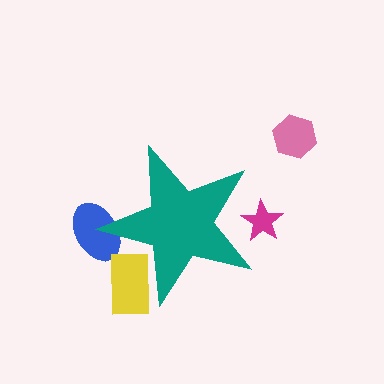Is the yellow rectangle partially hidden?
Yes, the yellow rectangle is partially hidden behind the teal star.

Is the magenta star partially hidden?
Yes, the magenta star is partially hidden behind the teal star.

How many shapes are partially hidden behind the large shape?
3 shapes are partially hidden.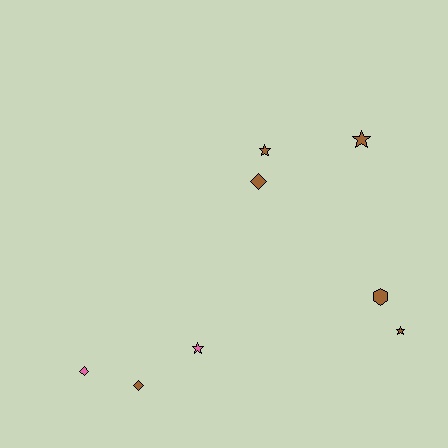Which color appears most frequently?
Brown, with 6 objects.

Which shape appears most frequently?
Star, with 4 objects.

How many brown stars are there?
There are 3 brown stars.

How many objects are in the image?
There are 8 objects.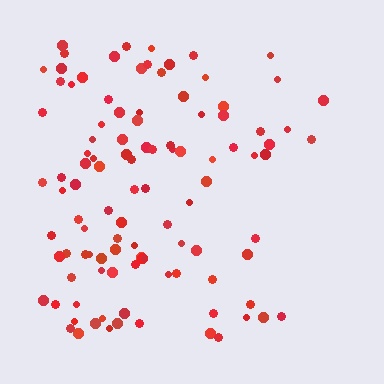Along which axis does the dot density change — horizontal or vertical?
Horizontal.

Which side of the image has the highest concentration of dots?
The left.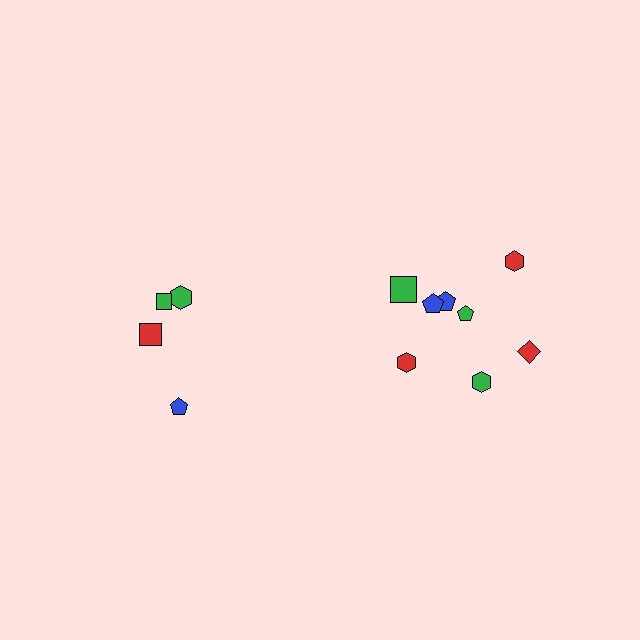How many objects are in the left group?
There are 4 objects.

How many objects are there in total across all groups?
There are 12 objects.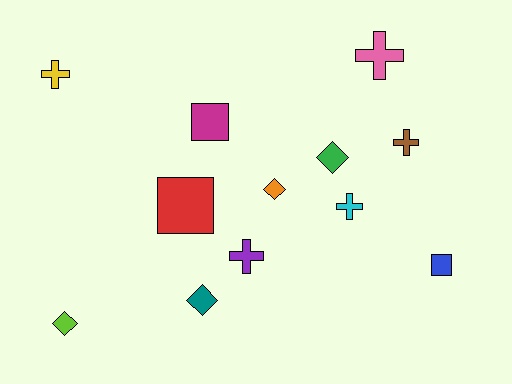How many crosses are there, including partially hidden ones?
There are 5 crosses.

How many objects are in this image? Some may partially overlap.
There are 12 objects.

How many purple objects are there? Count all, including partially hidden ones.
There is 1 purple object.